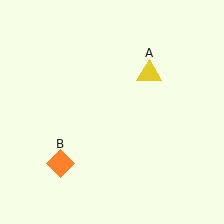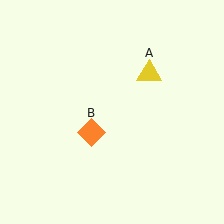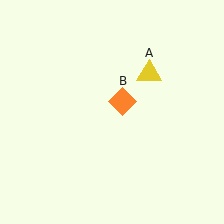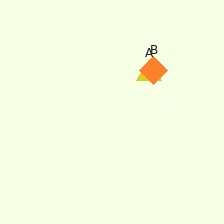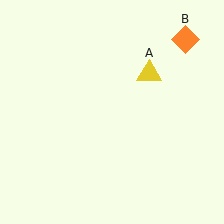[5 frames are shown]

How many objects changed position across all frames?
1 object changed position: orange diamond (object B).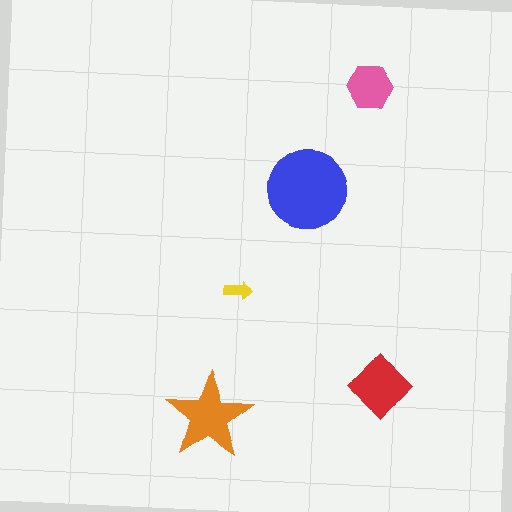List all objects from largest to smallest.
The blue circle, the orange star, the red diamond, the pink hexagon, the yellow arrow.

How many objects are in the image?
There are 5 objects in the image.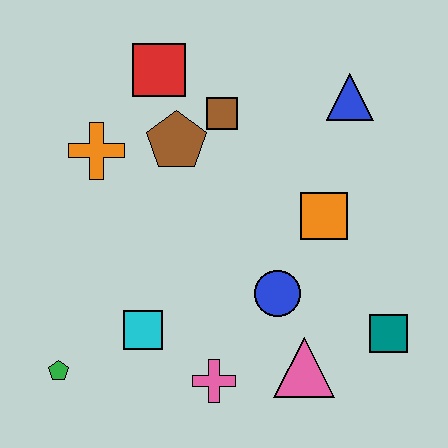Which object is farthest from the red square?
The teal square is farthest from the red square.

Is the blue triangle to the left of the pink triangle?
No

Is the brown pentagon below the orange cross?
No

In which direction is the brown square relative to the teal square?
The brown square is above the teal square.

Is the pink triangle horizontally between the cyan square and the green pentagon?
No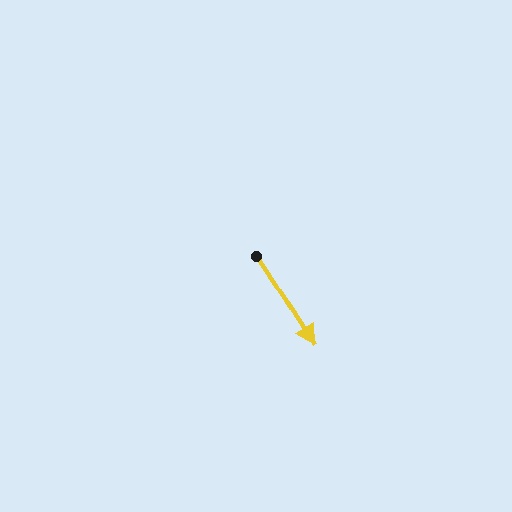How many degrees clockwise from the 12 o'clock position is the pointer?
Approximately 147 degrees.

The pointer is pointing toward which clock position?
Roughly 5 o'clock.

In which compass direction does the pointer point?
Southeast.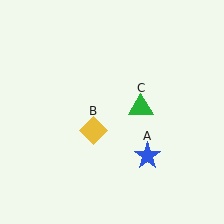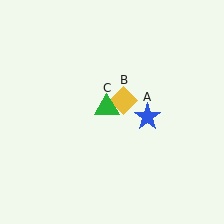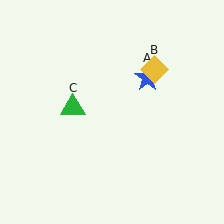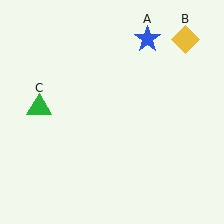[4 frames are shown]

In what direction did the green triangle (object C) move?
The green triangle (object C) moved left.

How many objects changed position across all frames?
3 objects changed position: blue star (object A), yellow diamond (object B), green triangle (object C).